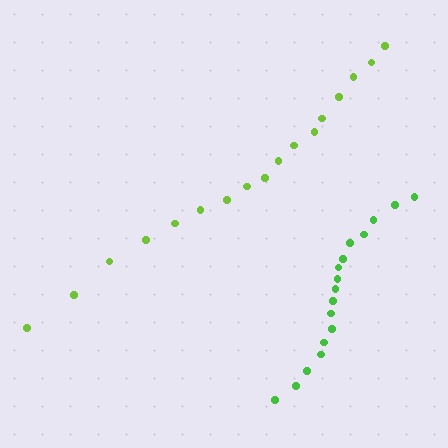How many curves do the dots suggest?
There are 2 distinct paths.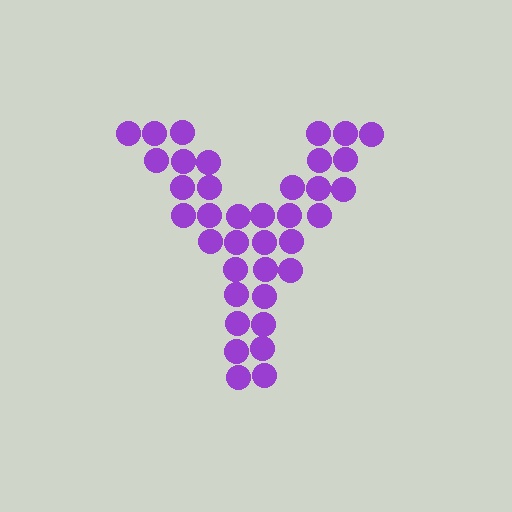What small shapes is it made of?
It is made of small circles.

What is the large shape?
The large shape is the letter Y.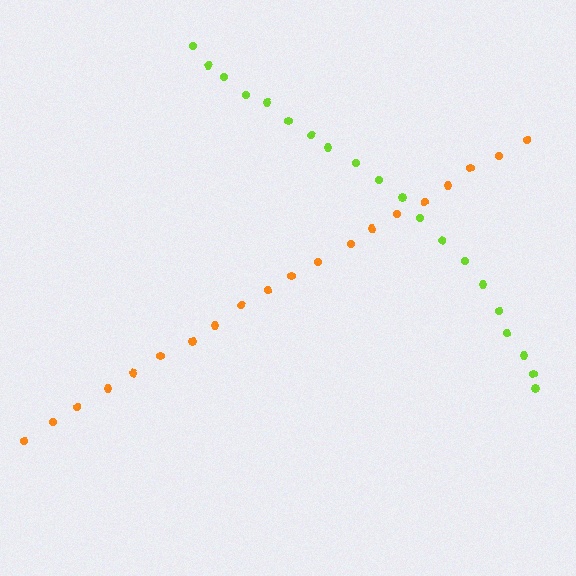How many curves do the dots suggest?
There are 2 distinct paths.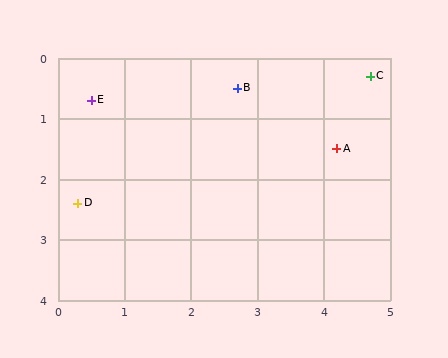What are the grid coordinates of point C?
Point C is at approximately (4.7, 0.3).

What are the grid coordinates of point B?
Point B is at approximately (2.7, 0.5).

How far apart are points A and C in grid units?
Points A and C are about 1.3 grid units apart.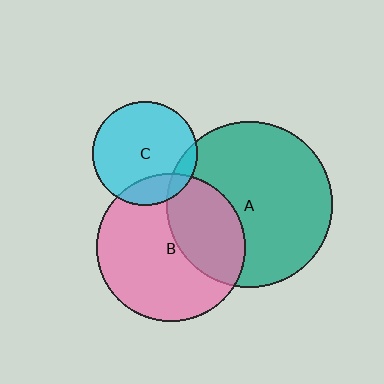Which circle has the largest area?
Circle A (teal).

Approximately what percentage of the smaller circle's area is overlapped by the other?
Approximately 35%.